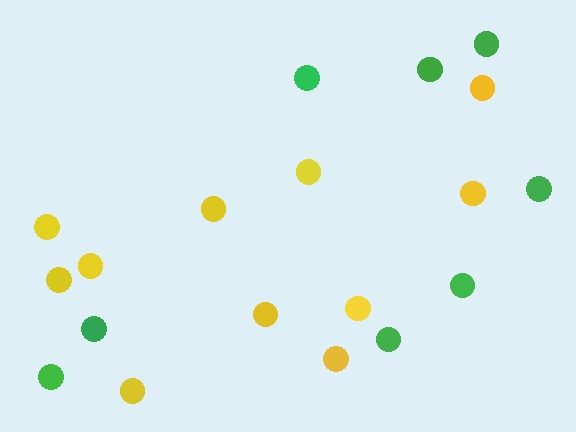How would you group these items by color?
There are 2 groups: one group of yellow circles (11) and one group of green circles (8).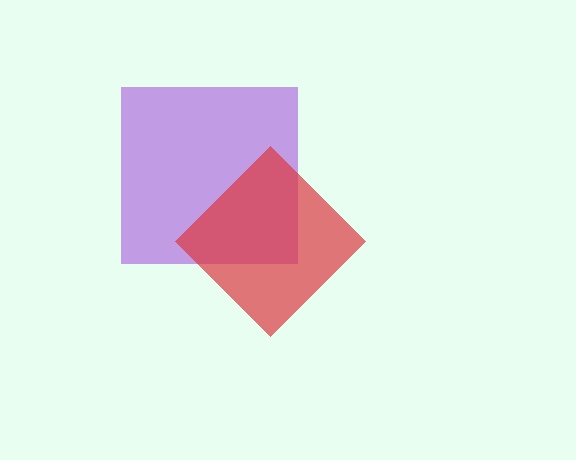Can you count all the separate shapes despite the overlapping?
Yes, there are 2 separate shapes.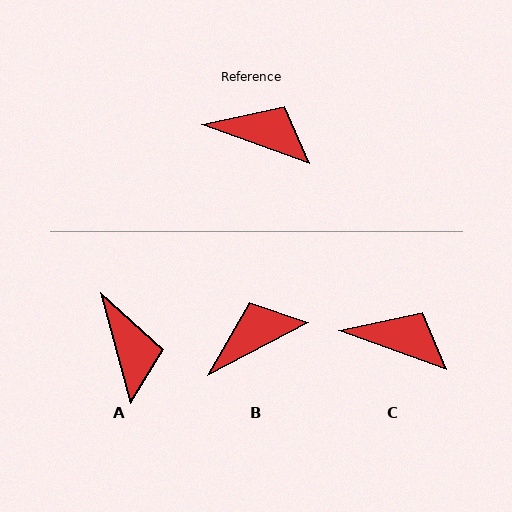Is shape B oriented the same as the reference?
No, it is off by about 48 degrees.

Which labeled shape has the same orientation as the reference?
C.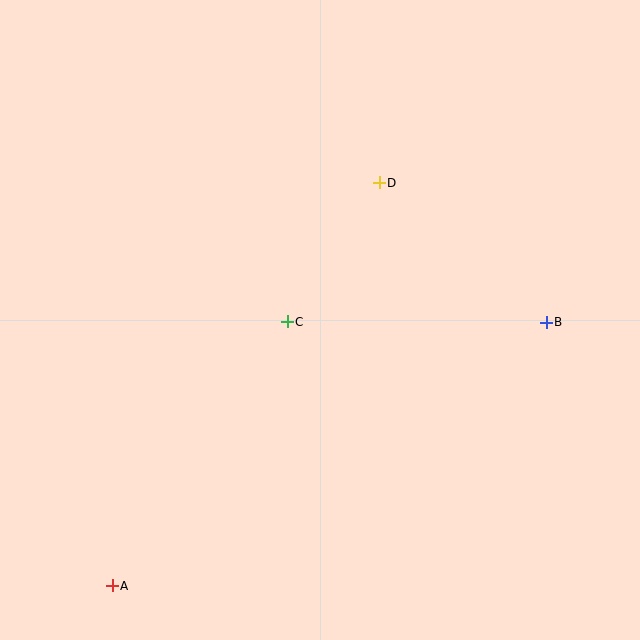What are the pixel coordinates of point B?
Point B is at (546, 322).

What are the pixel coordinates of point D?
Point D is at (379, 183).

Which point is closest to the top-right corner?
Point D is closest to the top-right corner.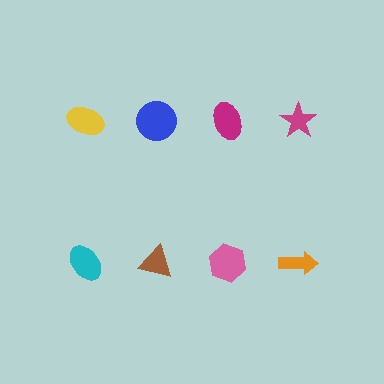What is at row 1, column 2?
A blue circle.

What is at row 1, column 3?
A magenta ellipse.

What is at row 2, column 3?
A pink hexagon.